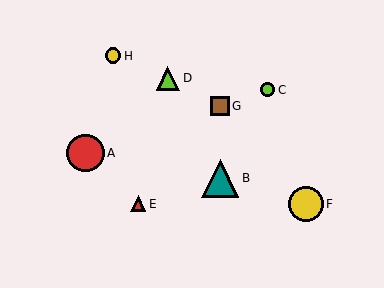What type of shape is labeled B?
Shape B is a teal triangle.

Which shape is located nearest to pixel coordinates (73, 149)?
The red circle (labeled A) at (85, 153) is nearest to that location.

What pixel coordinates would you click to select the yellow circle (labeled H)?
Click at (113, 56) to select the yellow circle H.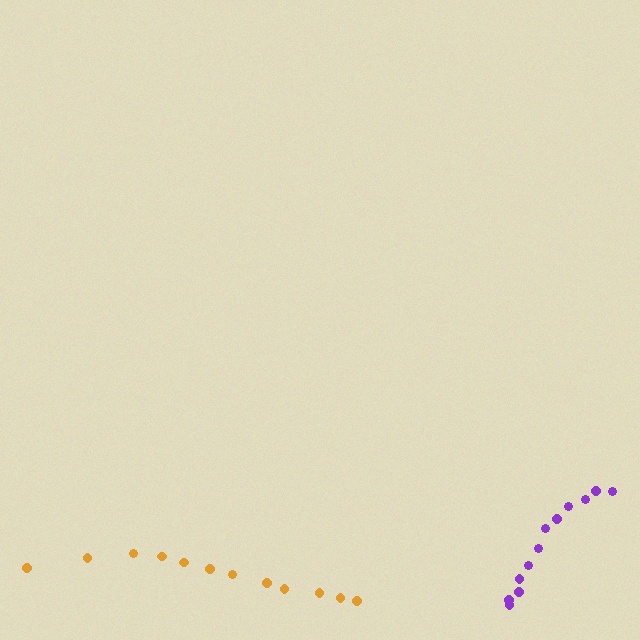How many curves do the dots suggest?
There are 2 distinct paths.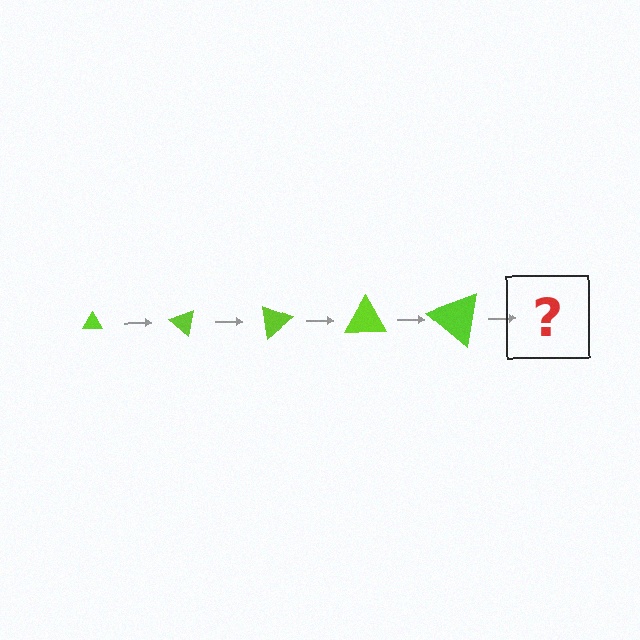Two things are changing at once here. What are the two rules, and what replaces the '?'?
The two rules are that the triangle grows larger each step and it rotates 40 degrees each step. The '?' should be a triangle, larger than the previous one and rotated 200 degrees from the start.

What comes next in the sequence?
The next element should be a triangle, larger than the previous one and rotated 200 degrees from the start.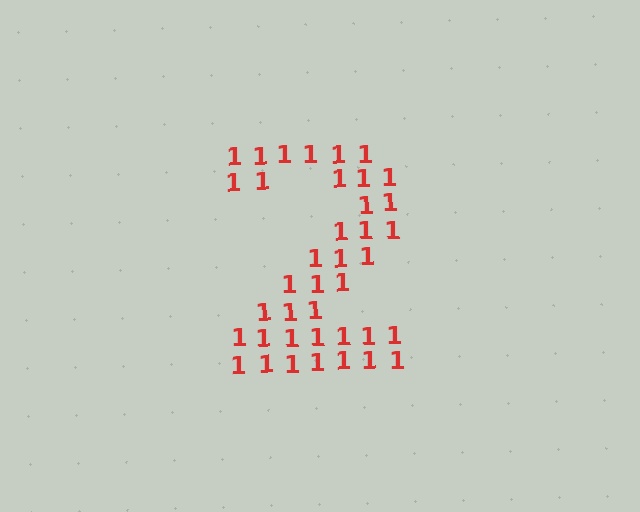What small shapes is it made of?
It is made of small digit 1's.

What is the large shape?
The large shape is the digit 2.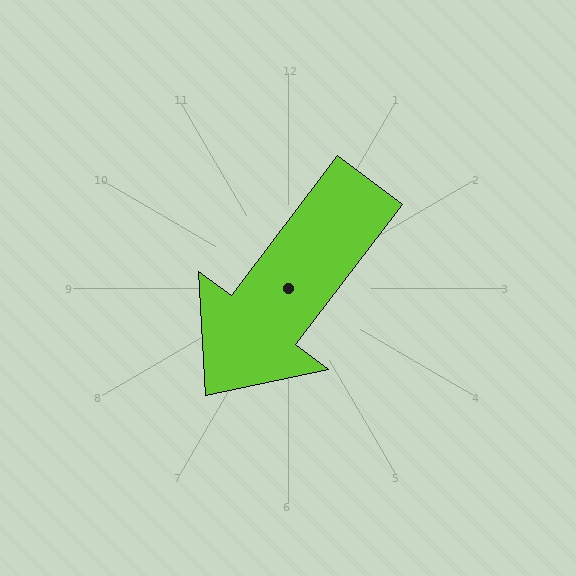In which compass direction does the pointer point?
Southwest.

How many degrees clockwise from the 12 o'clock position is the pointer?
Approximately 217 degrees.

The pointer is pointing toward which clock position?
Roughly 7 o'clock.